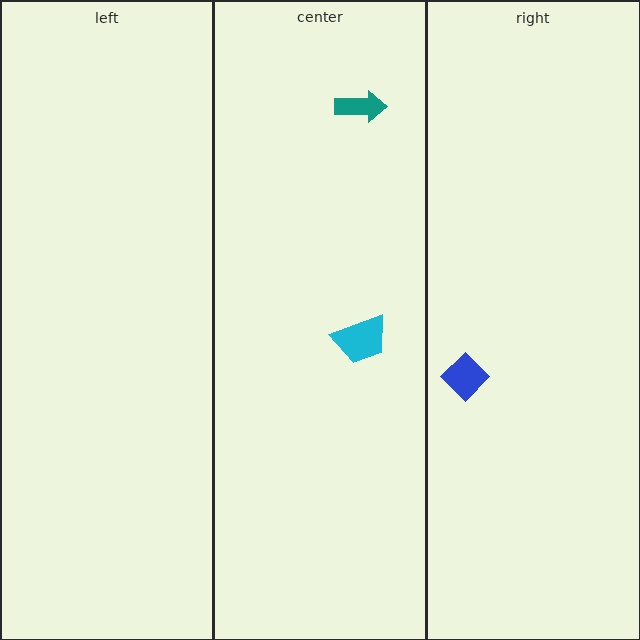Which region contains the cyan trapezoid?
The center region.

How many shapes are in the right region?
1.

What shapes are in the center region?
The cyan trapezoid, the teal arrow.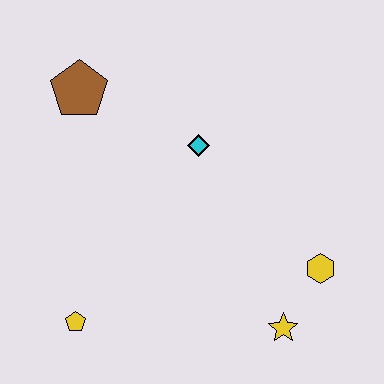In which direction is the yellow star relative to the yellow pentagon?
The yellow star is to the right of the yellow pentagon.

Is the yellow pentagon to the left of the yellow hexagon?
Yes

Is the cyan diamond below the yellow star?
No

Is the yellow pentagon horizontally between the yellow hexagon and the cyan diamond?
No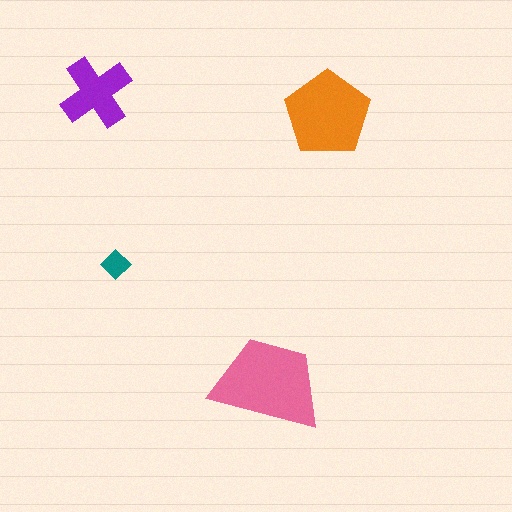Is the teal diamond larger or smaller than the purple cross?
Smaller.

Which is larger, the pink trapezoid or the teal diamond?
The pink trapezoid.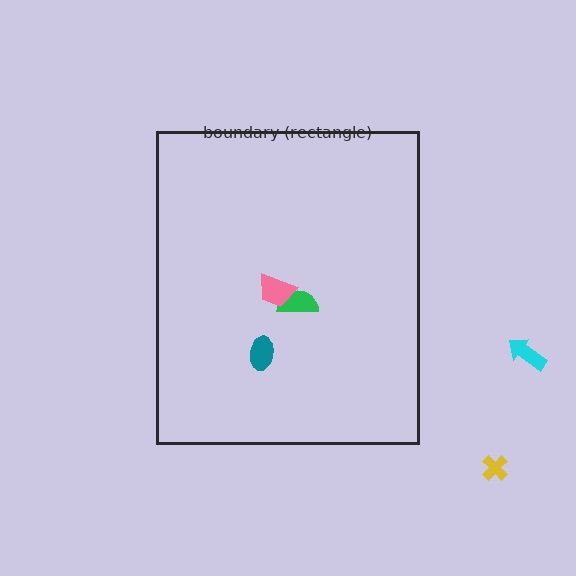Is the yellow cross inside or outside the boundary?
Outside.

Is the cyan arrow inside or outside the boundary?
Outside.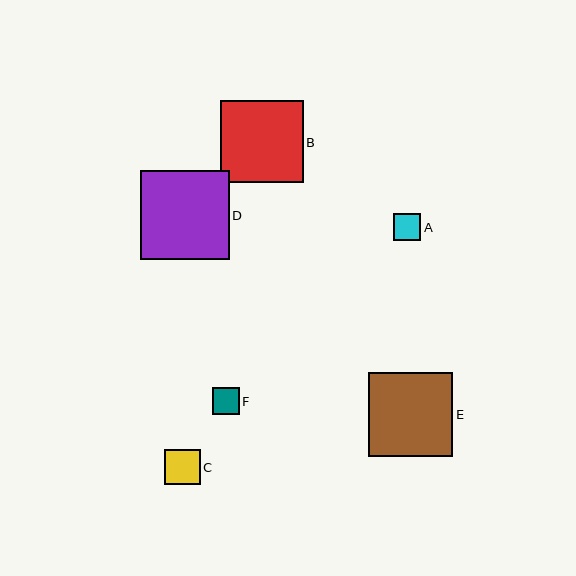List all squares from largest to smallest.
From largest to smallest: D, E, B, C, A, F.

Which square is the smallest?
Square F is the smallest with a size of approximately 27 pixels.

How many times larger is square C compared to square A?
Square C is approximately 1.3 times the size of square A.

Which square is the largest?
Square D is the largest with a size of approximately 89 pixels.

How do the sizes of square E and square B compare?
Square E and square B are approximately the same size.